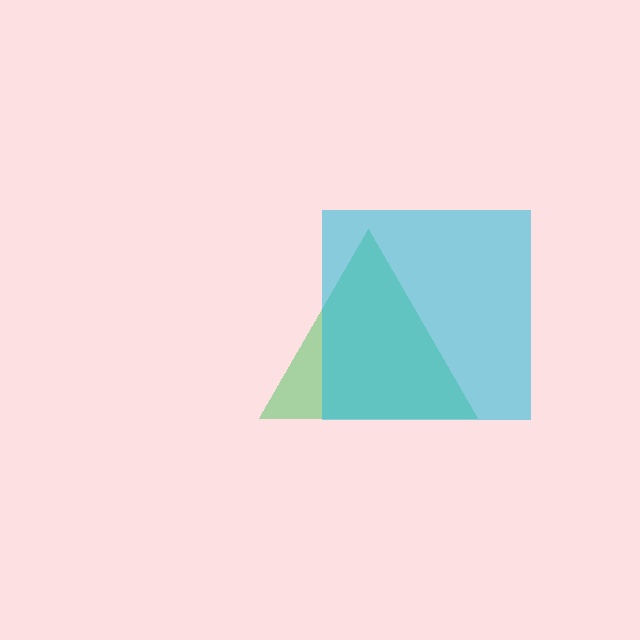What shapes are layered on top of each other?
The layered shapes are: a green triangle, a cyan square.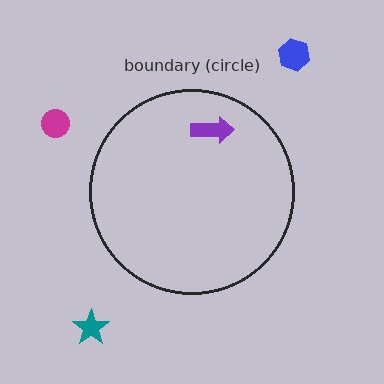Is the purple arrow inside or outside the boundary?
Inside.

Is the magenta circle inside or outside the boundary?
Outside.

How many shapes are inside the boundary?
1 inside, 3 outside.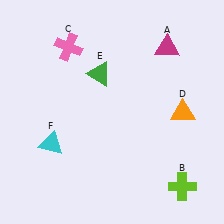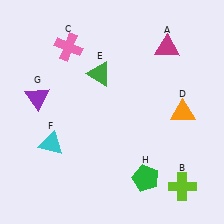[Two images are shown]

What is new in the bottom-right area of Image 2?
A green pentagon (H) was added in the bottom-right area of Image 2.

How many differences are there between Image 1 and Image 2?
There are 2 differences between the two images.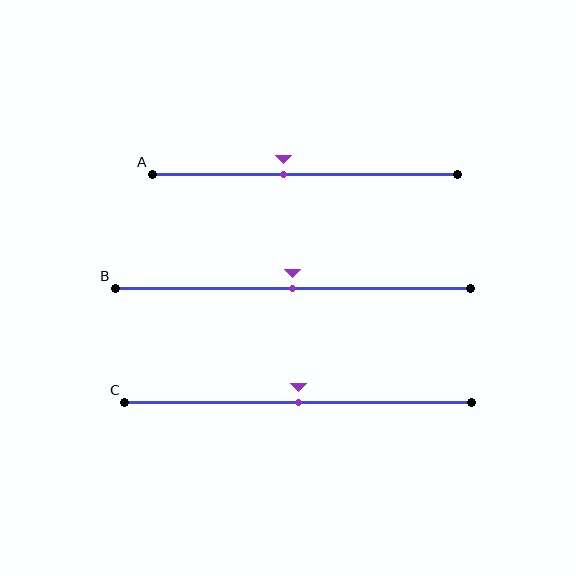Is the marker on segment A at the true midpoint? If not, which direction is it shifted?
No, the marker on segment A is shifted to the left by about 7% of the segment length.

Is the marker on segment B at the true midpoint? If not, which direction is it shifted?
Yes, the marker on segment B is at the true midpoint.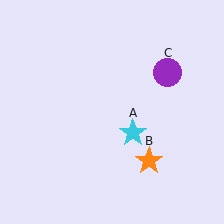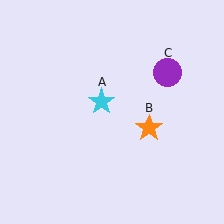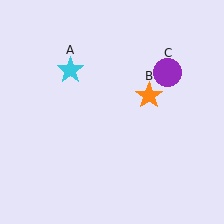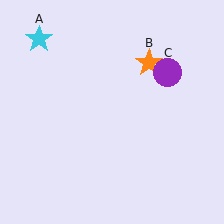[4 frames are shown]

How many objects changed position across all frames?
2 objects changed position: cyan star (object A), orange star (object B).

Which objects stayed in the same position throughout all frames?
Purple circle (object C) remained stationary.